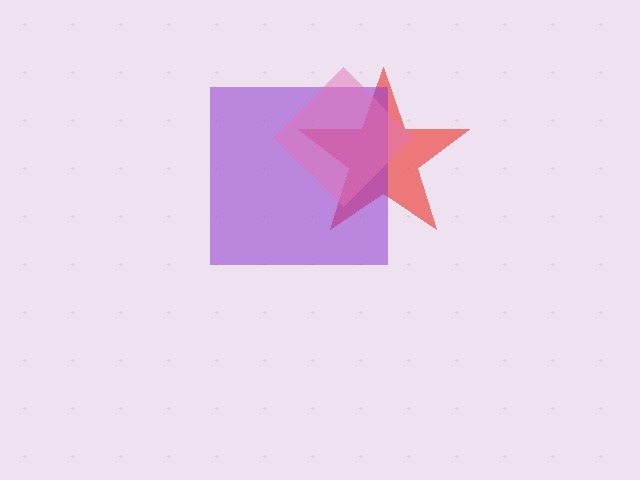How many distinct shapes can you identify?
There are 3 distinct shapes: a red star, a purple square, a pink diamond.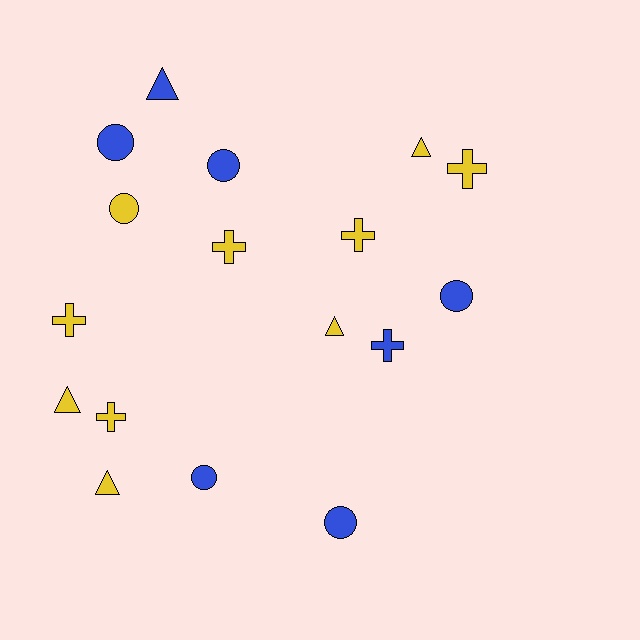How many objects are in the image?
There are 17 objects.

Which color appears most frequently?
Yellow, with 10 objects.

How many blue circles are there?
There are 5 blue circles.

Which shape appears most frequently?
Cross, with 6 objects.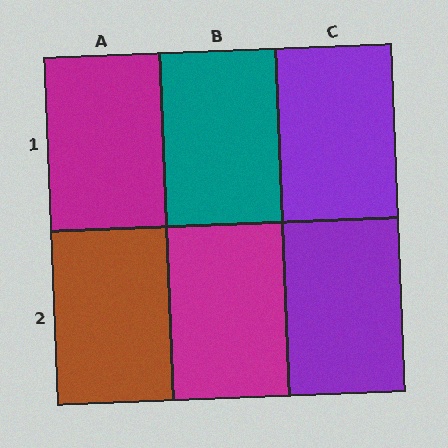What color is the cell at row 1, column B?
Teal.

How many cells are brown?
1 cell is brown.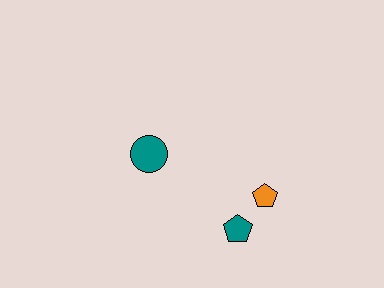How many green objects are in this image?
There are no green objects.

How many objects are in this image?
There are 3 objects.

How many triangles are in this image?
There are no triangles.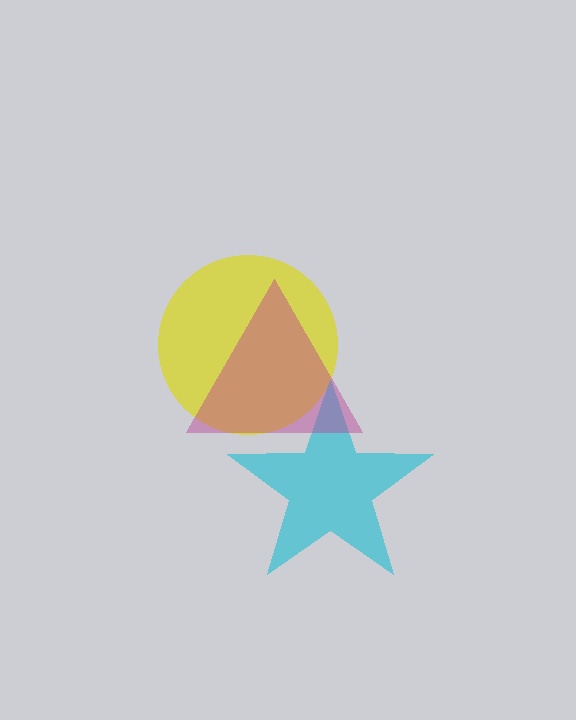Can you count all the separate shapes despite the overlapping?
Yes, there are 3 separate shapes.